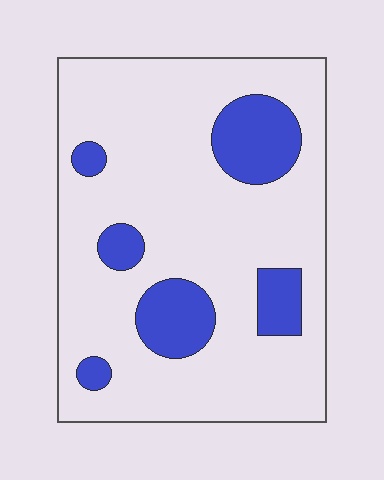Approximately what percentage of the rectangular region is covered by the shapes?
Approximately 20%.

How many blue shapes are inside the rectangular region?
6.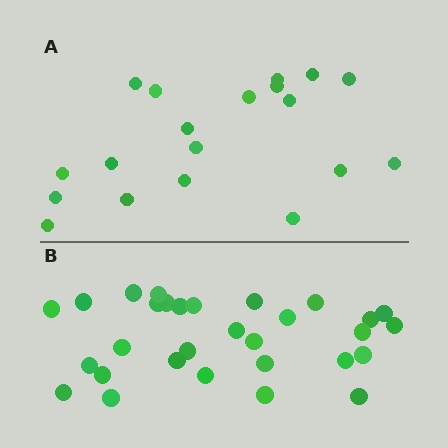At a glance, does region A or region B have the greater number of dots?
Region B (the bottom region) has more dots.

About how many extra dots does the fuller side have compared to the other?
Region B has roughly 12 or so more dots than region A.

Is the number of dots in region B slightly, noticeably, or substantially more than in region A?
Region B has substantially more. The ratio is roughly 1.6 to 1.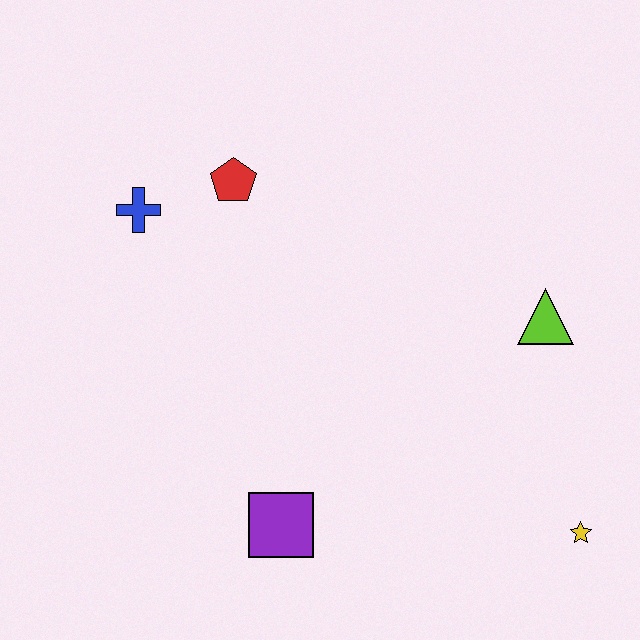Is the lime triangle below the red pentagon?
Yes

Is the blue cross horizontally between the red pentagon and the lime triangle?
No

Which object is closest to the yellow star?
The lime triangle is closest to the yellow star.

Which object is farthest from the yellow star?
The blue cross is farthest from the yellow star.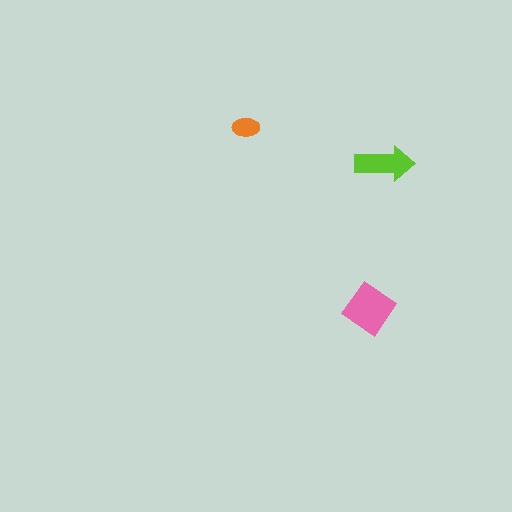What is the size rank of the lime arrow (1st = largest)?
2nd.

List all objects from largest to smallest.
The pink diamond, the lime arrow, the orange ellipse.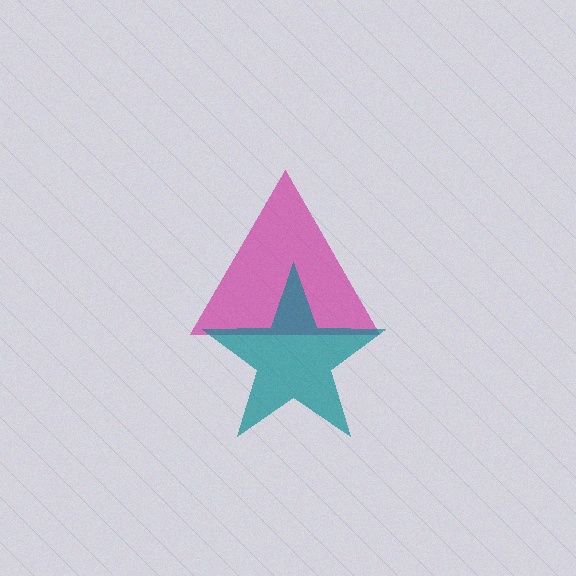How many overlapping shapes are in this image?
There are 2 overlapping shapes in the image.